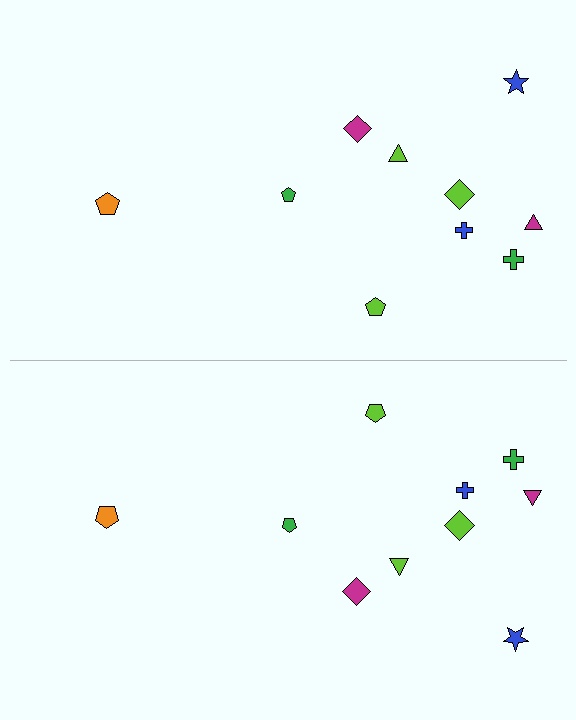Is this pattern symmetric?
Yes, this pattern has bilateral (reflection) symmetry.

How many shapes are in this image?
There are 20 shapes in this image.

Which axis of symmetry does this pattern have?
The pattern has a horizontal axis of symmetry running through the center of the image.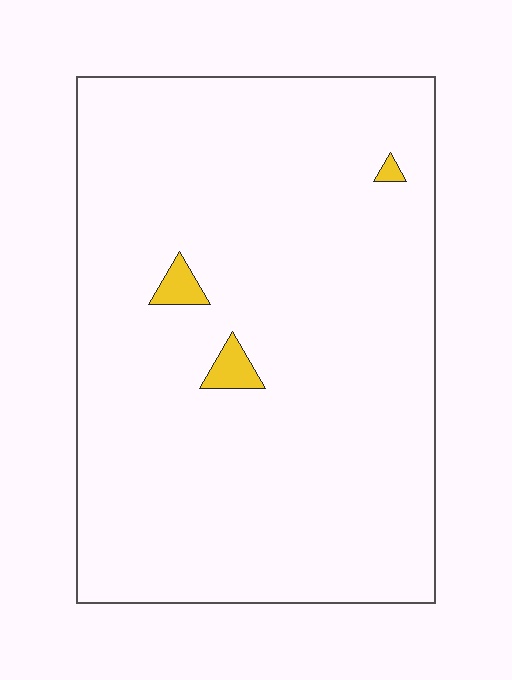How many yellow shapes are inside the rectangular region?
3.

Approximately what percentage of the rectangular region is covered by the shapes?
Approximately 0%.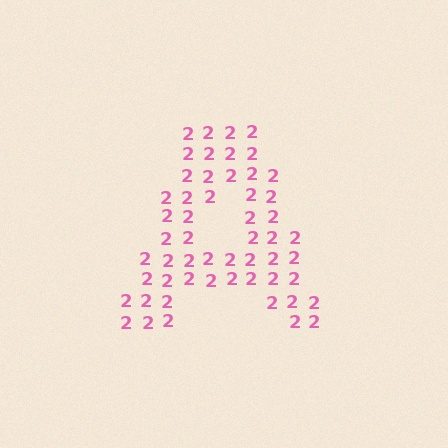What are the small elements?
The small elements are digit 2's.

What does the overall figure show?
The overall figure shows the letter A.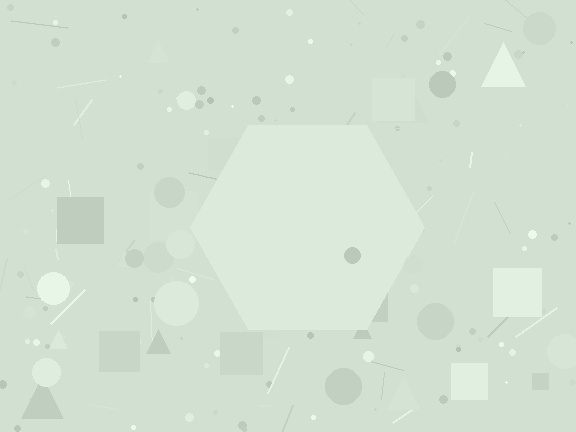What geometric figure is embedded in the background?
A hexagon is embedded in the background.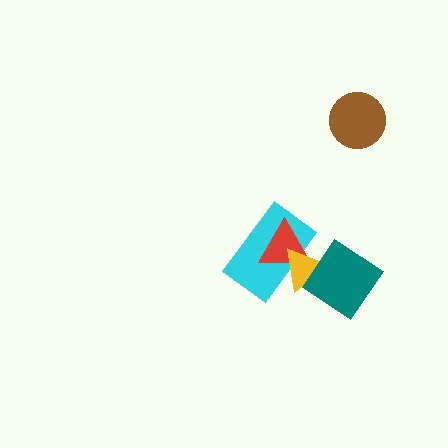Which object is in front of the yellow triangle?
The teal diamond is in front of the yellow triangle.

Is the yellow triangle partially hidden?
Yes, it is partially covered by another shape.